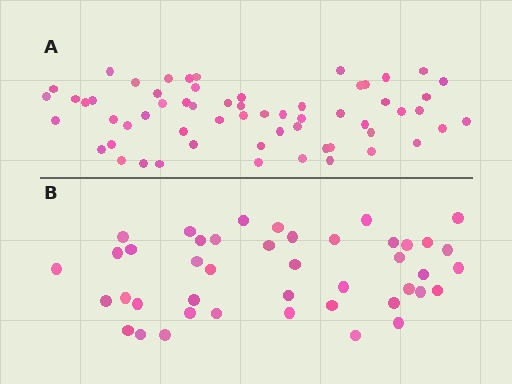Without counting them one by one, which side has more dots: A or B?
Region A (the top region) has more dots.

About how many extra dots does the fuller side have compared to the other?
Region A has approximately 15 more dots than region B.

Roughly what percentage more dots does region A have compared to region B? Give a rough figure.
About 40% more.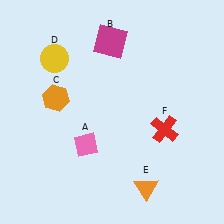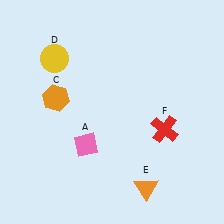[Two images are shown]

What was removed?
The magenta square (B) was removed in Image 2.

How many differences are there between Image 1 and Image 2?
There is 1 difference between the two images.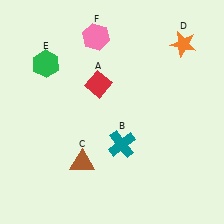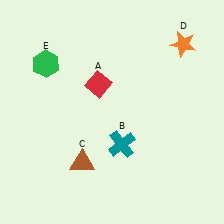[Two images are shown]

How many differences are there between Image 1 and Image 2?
There is 1 difference between the two images.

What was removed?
The pink hexagon (F) was removed in Image 2.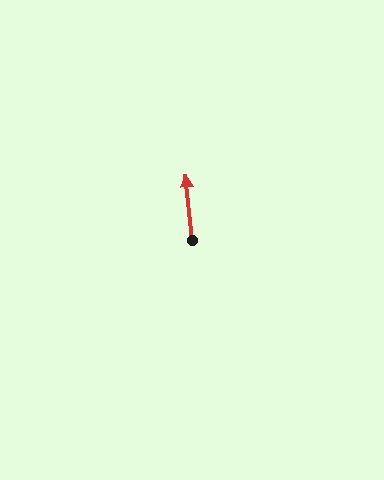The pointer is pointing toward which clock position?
Roughly 12 o'clock.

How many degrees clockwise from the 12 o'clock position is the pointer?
Approximately 354 degrees.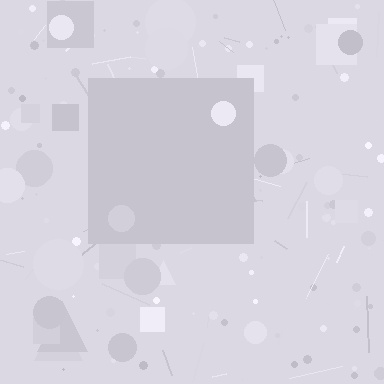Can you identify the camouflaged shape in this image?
The camouflaged shape is a square.